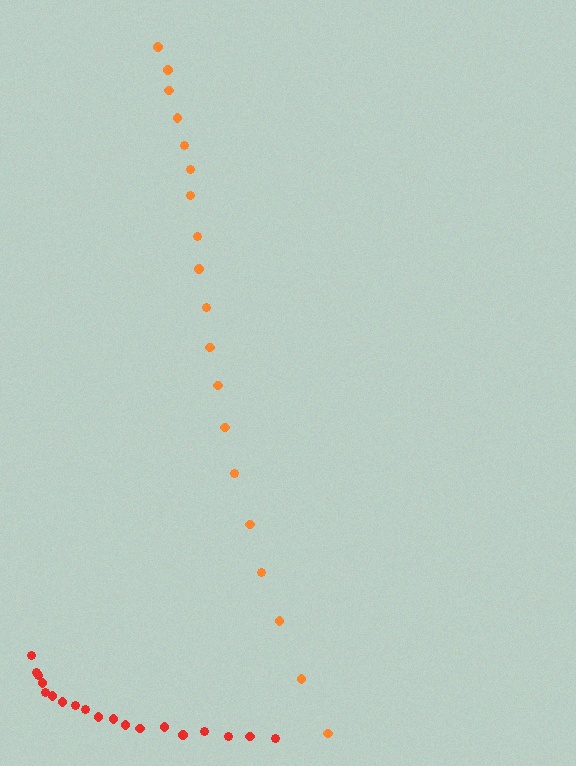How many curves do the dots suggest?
There are 2 distinct paths.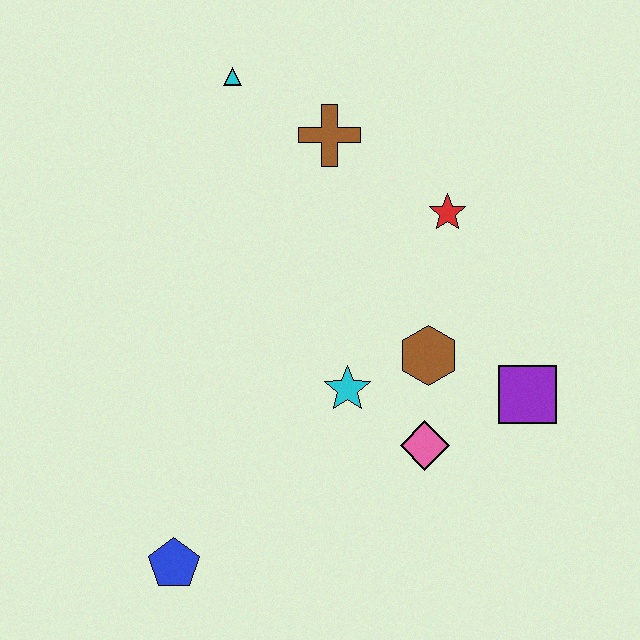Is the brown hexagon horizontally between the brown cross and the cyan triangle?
No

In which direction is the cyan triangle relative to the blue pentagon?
The cyan triangle is above the blue pentagon.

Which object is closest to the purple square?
The brown hexagon is closest to the purple square.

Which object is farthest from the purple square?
The cyan triangle is farthest from the purple square.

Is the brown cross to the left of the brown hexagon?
Yes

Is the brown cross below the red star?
No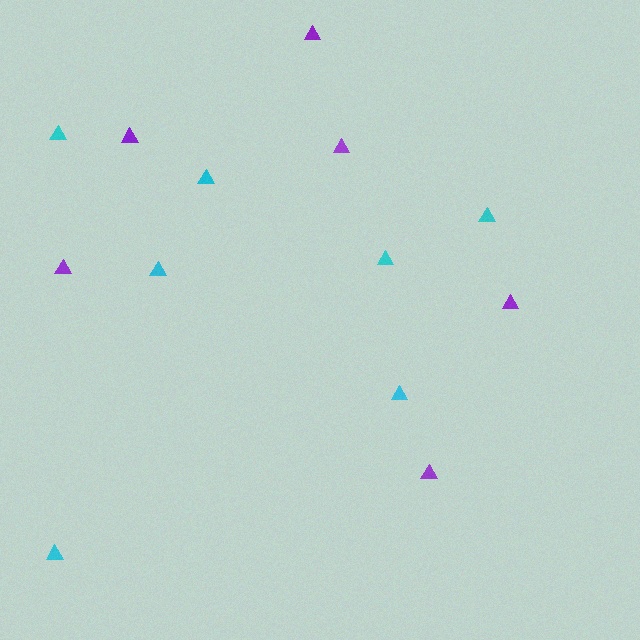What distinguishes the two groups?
There are 2 groups: one group of purple triangles (6) and one group of cyan triangles (7).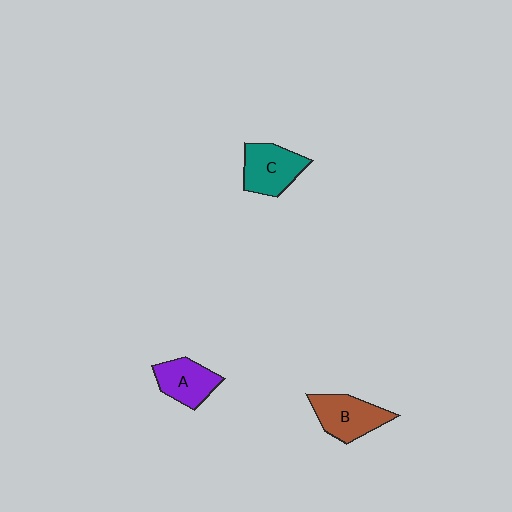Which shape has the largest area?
Shape B (brown).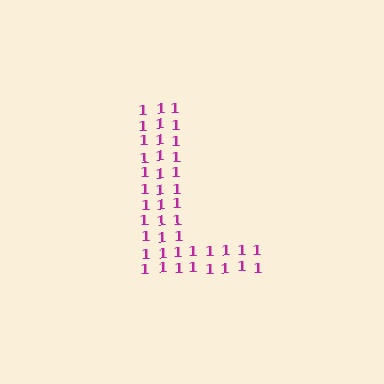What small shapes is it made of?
It is made of small digit 1's.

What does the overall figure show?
The overall figure shows the letter L.